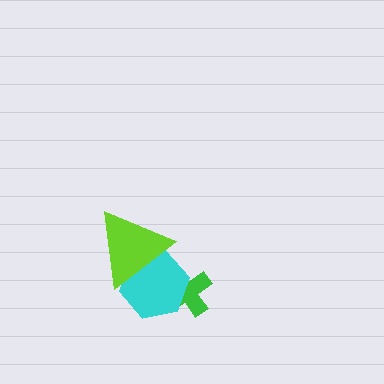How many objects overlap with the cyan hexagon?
2 objects overlap with the cyan hexagon.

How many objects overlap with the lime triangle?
1 object overlaps with the lime triangle.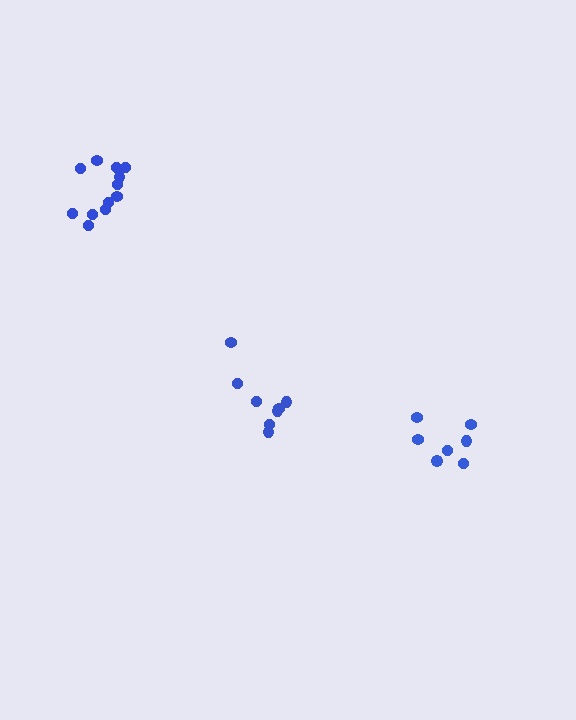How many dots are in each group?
Group 1: 8 dots, Group 2: 7 dots, Group 3: 12 dots (27 total).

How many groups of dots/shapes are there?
There are 3 groups.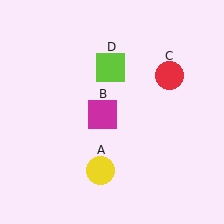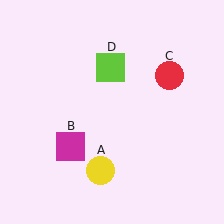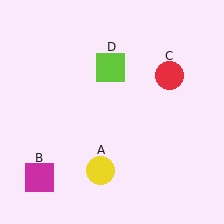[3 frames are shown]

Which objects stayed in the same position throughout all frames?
Yellow circle (object A) and red circle (object C) and lime square (object D) remained stationary.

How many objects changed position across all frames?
1 object changed position: magenta square (object B).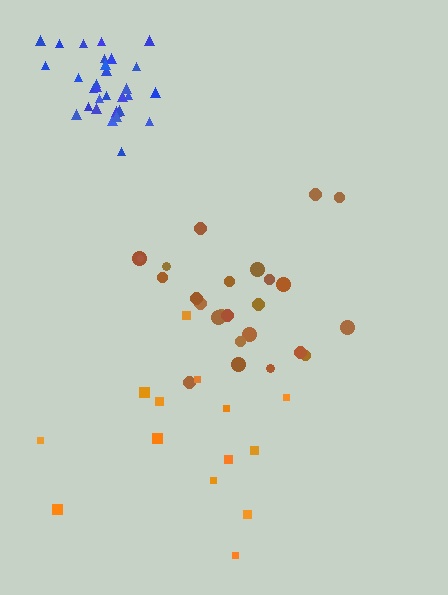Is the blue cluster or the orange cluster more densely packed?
Blue.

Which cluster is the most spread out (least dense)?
Orange.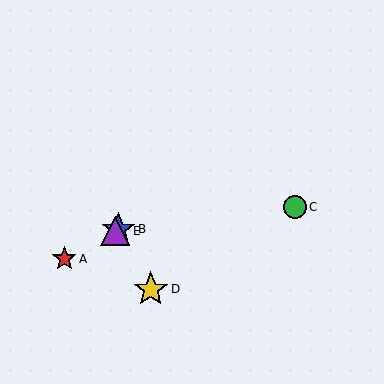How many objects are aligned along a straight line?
3 objects (A, B, E) are aligned along a straight line.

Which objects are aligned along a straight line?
Objects A, B, E are aligned along a straight line.